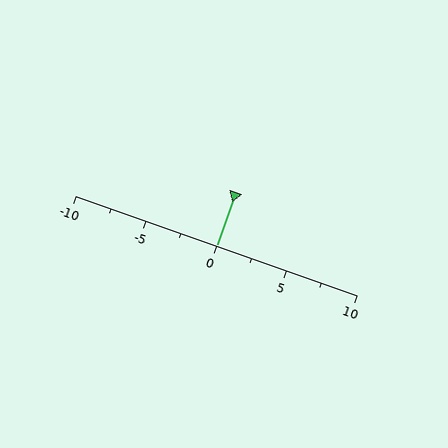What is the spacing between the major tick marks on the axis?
The major ticks are spaced 5 apart.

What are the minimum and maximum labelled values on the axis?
The axis runs from -10 to 10.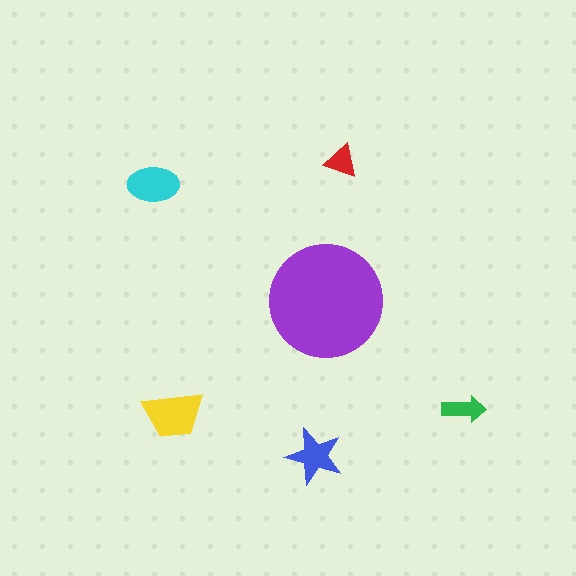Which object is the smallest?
The red triangle.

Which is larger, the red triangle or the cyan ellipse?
The cyan ellipse.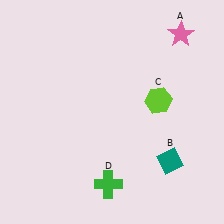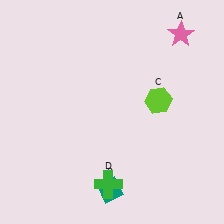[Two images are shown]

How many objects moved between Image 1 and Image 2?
1 object moved between the two images.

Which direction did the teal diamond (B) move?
The teal diamond (B) moved left.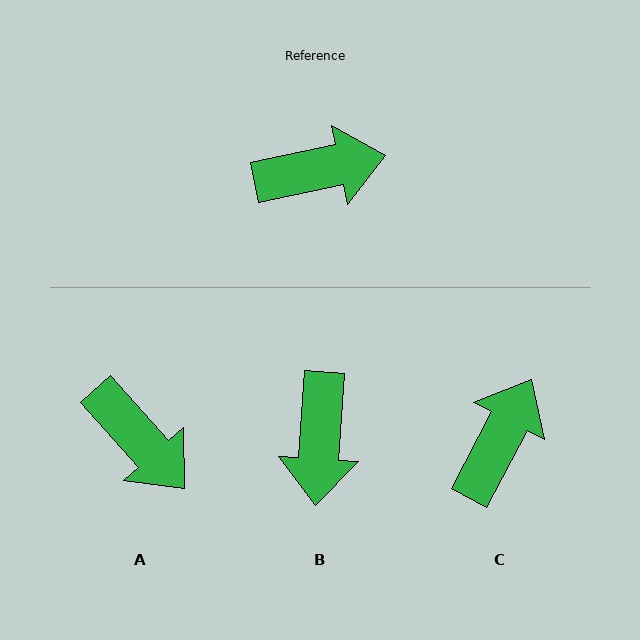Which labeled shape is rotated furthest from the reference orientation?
B, about 106 degrees away.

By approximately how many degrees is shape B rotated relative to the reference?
Approximately 106 degrees clockwise.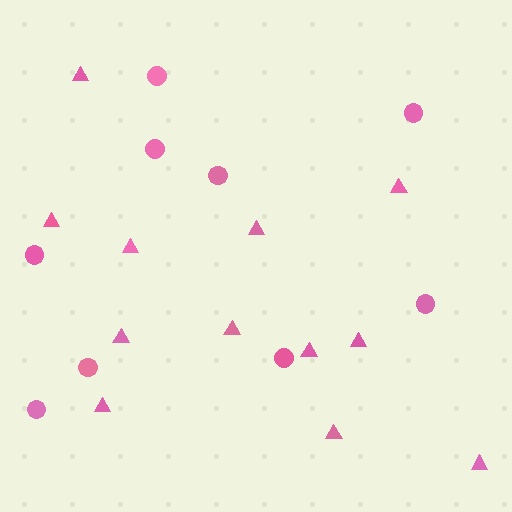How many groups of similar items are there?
There are 2 groups: one group of triangles (12) and one group of circles (9).